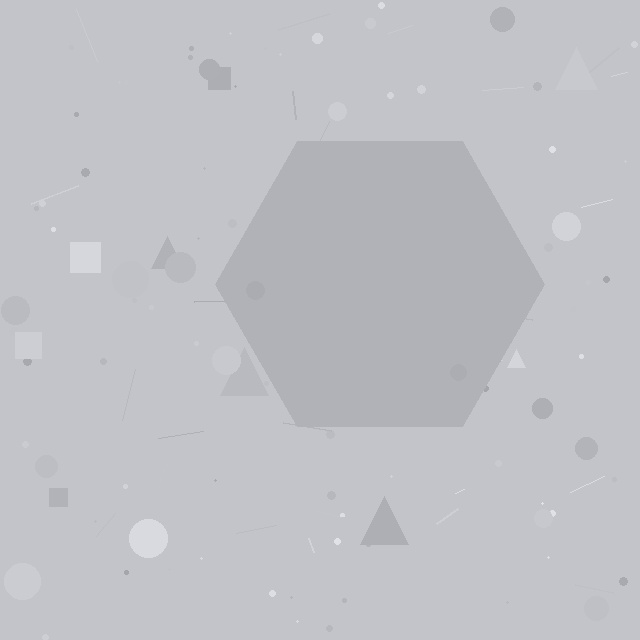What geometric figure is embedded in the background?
A hexagon is embedded in the background.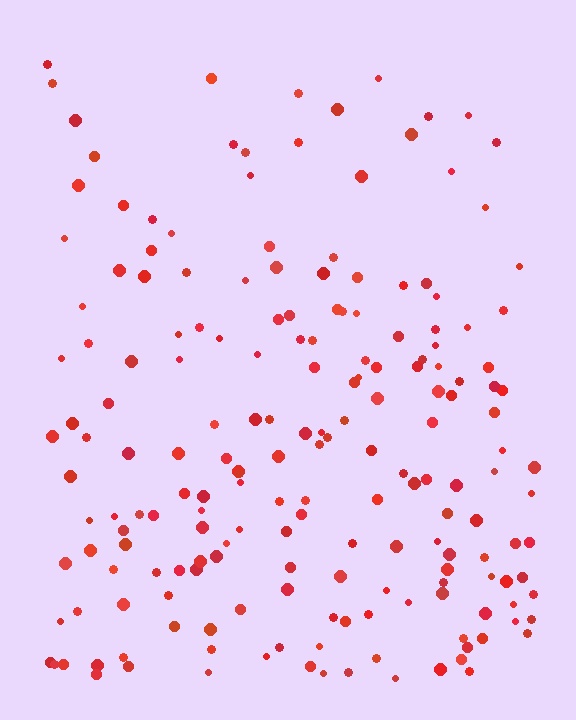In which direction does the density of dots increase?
From top to bottom, with the bottom side densest.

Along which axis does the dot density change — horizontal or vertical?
Vertical.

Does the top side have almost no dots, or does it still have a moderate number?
Still a moderate number, just noticeably fewer than the bottom.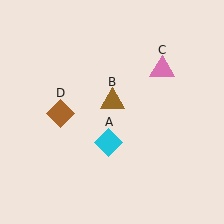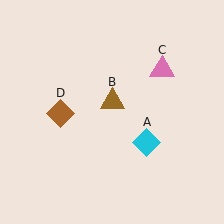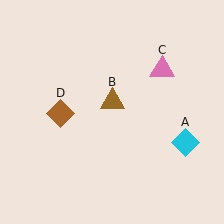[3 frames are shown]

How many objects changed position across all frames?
1 object changed position: cyan diamond (object A).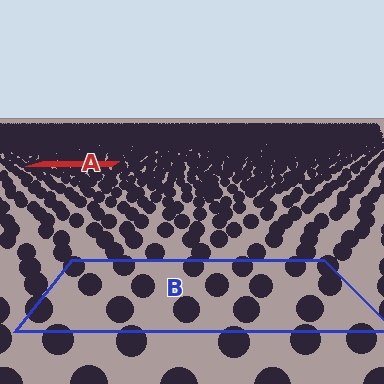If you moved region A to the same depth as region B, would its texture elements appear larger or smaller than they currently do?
They would appear larger. At a closer depth, the same texture elements are projected at a bigger on-screen size.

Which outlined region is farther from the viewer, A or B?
Region A is farther from the viewer — the texture elements inside it appear smaller and more densely packed.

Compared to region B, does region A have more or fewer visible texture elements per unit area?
Region A has more texture elements per unit area — they are packed more densely because it is farther away.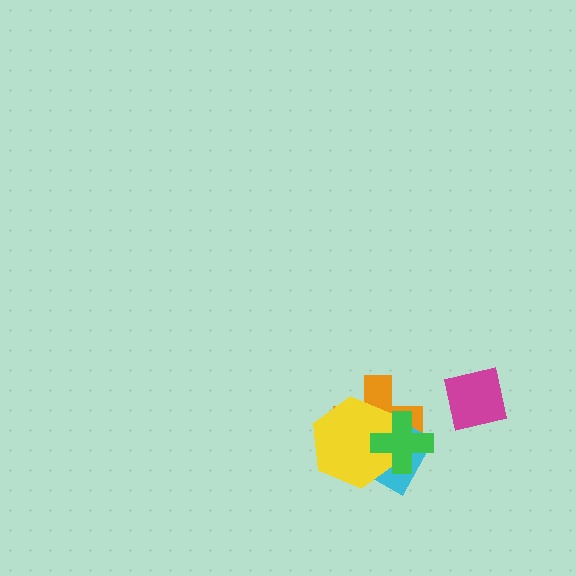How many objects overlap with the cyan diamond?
3 objects overlap with the cyan diamond.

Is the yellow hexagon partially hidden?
Yes, it is partially covered by another shape.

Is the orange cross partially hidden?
Yes, it is partially covered by another shape.